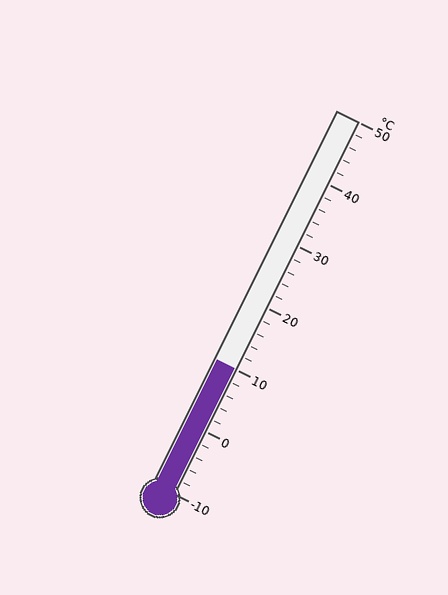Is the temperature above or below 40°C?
The temperature is below 40°C.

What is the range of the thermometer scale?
The thermometer scale ranges from -10°C to 50°C.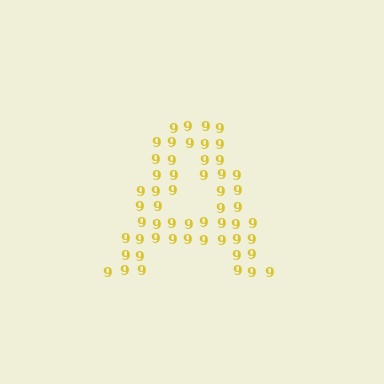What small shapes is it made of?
It is made of small digit 9's.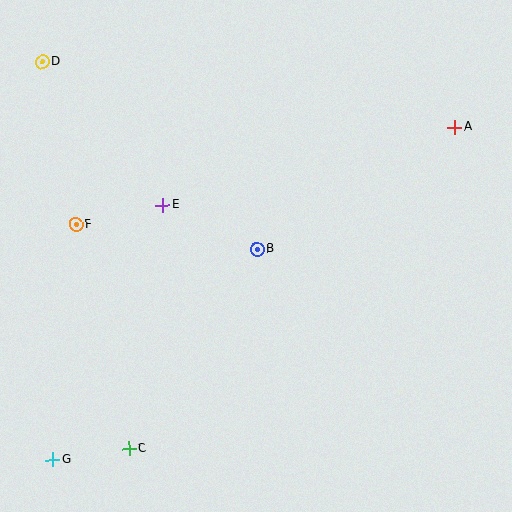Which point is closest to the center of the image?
Point B at (257, 249) is closest to the center.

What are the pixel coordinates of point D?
Point D is at (42, 62).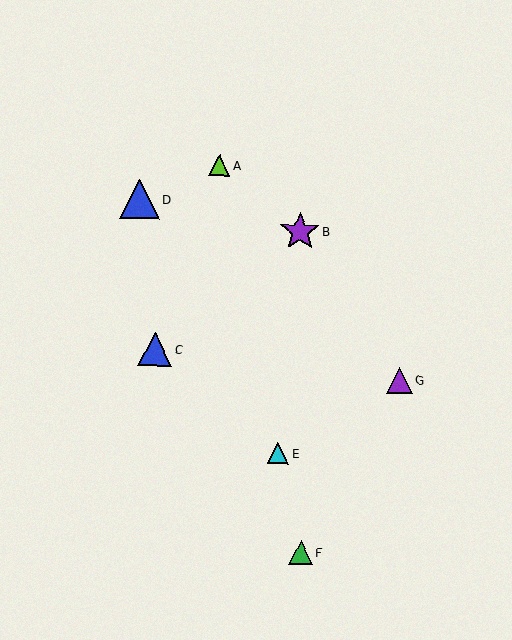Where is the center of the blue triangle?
The center of the blue triangle is at (155, 349).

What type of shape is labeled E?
Shape E is a cyan triangle.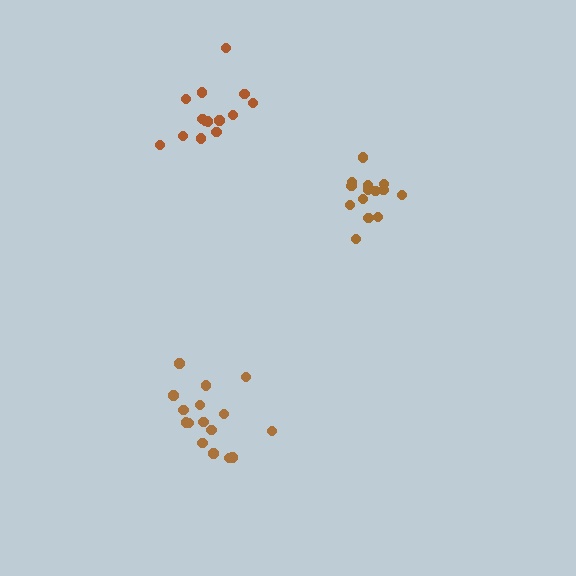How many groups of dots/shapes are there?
There are 3 groups.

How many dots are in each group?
Group 1: 16 dots, Group 2: 14 dots, Group 3: 14 dots (44 total).